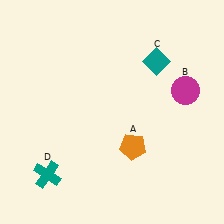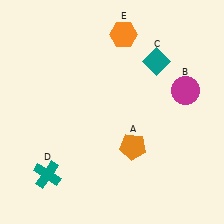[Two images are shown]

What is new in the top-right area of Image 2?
An orange hexagon (E) was added in the top-right area of Image 2.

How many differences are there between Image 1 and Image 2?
There is 1 difference between the two images.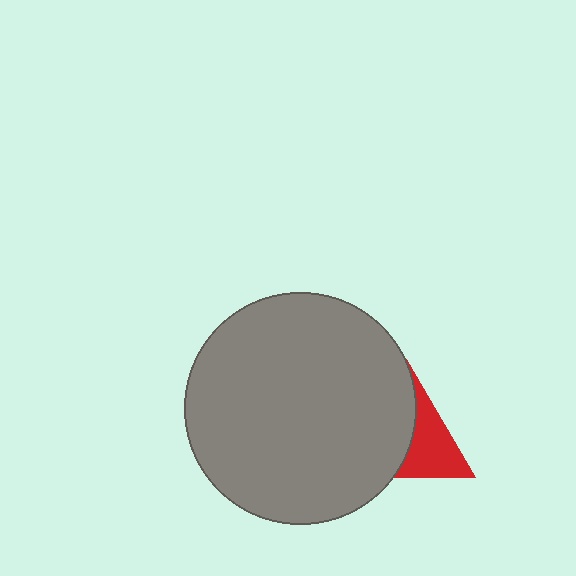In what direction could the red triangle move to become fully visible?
The red triangle could move right. That would shift it out from behind the gray circle entirely.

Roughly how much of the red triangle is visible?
A small part of it is visible (roughly 43%).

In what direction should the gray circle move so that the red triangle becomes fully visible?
The gray circle should move left. That is the shortest direction to clear the overlap and leave the red triangle fully visible.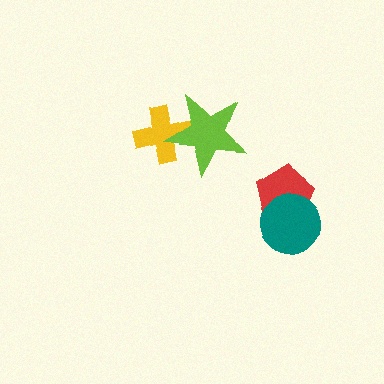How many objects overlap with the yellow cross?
1 object overlaps with the yellow cross.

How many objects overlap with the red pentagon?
1 object overlaps with the red pentagon.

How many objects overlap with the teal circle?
1 object overlaps with the teal circle.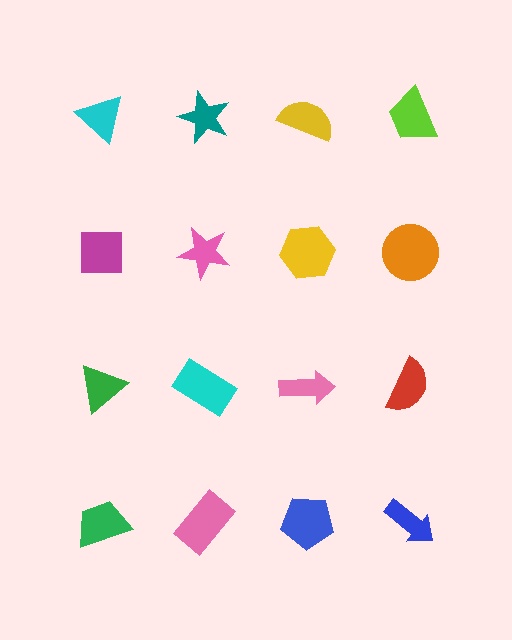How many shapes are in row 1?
4 shapes.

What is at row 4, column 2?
A pink rectangle.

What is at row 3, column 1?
A green triangle.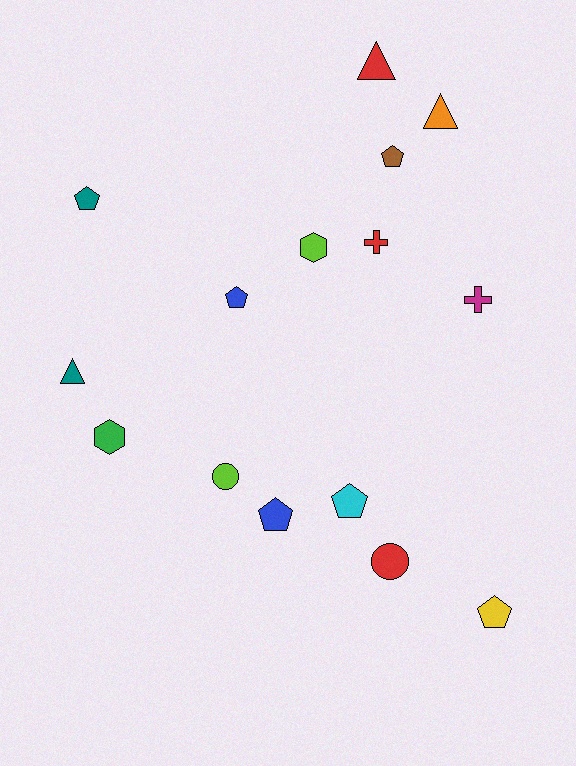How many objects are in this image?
There are 15 objects.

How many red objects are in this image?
There are 3 red objects.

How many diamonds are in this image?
There are no diamonds.